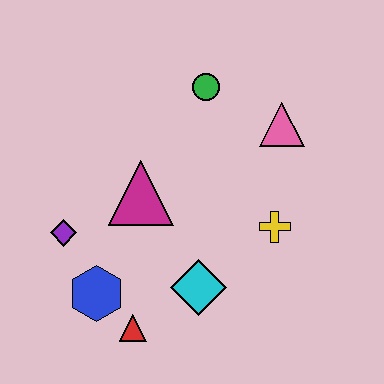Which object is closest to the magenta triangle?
The purple diamond is closest to the magenta triangle.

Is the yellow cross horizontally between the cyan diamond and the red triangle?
No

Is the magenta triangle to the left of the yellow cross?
Yes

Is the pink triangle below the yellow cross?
No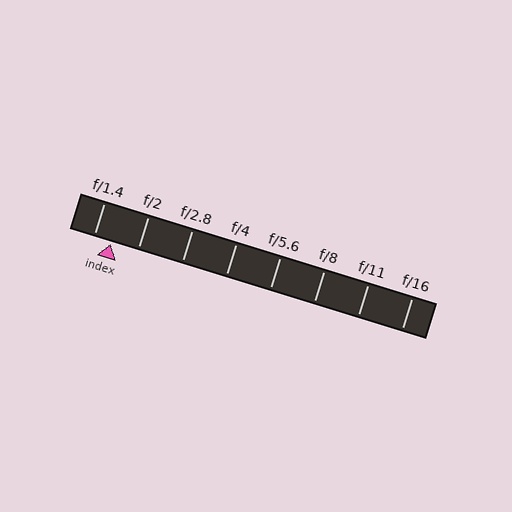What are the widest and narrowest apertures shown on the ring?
The widest aperture shown is f/1.4 and the narrowest is f/16.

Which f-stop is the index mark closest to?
The index mark is closest to f/1.4.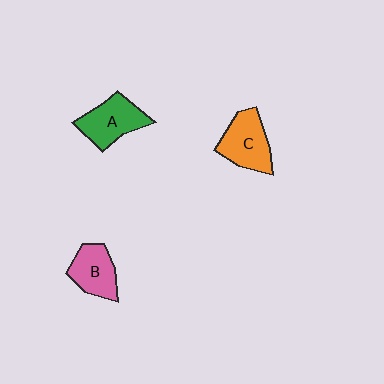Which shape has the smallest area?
Shape B (pink).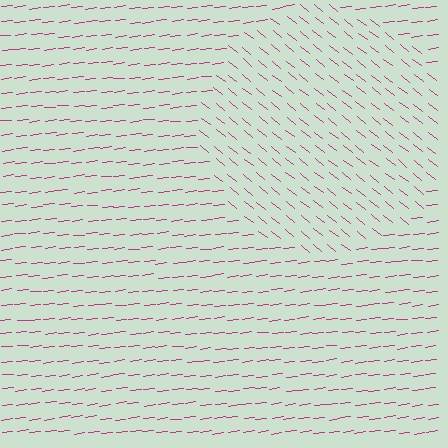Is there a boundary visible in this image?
Yes, there is a texture boundary formed by a change in line orientation.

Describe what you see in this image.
The image is filled with small magenta line segments. A circle region in the image has lines oriented differently from the surrounding lines, creating a visible texture boundary.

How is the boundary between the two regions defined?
The boundary is defined purely by a change in line orientation (approximately 45 degrees difference). All lines are the same color and thickness.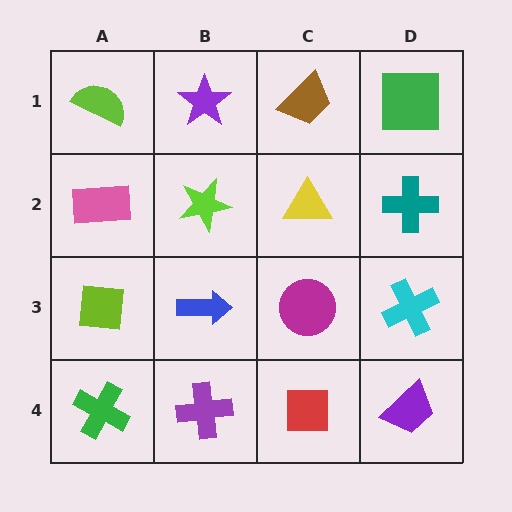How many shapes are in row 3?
4 shapes.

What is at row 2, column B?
A lime star.